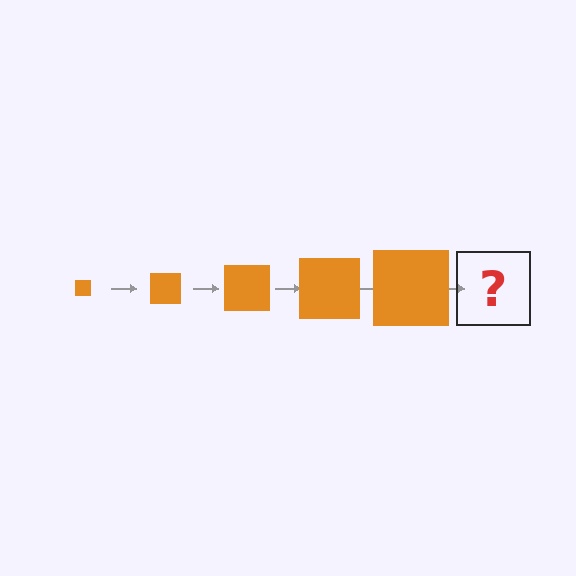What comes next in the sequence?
The next element should be an orange square, larger than the previous one.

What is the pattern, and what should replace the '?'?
The pattern is that the square gets progressively larger each step. The '?' should be an orange square, larger than the previous one.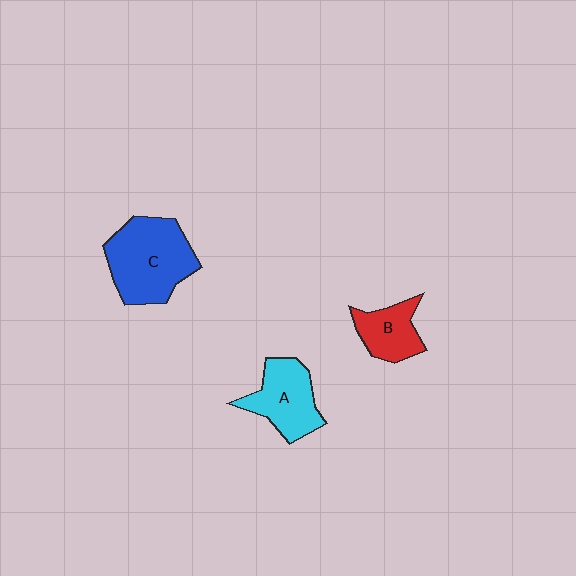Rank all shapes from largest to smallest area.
From largest to smallest: C (blue), A (cyan), B (red).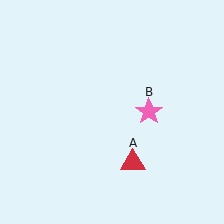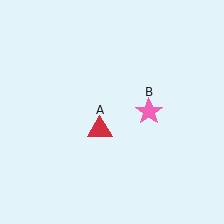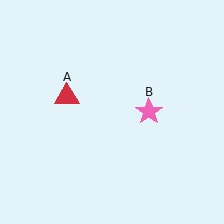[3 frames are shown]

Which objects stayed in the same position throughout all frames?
Pink star (object B) remained stationary.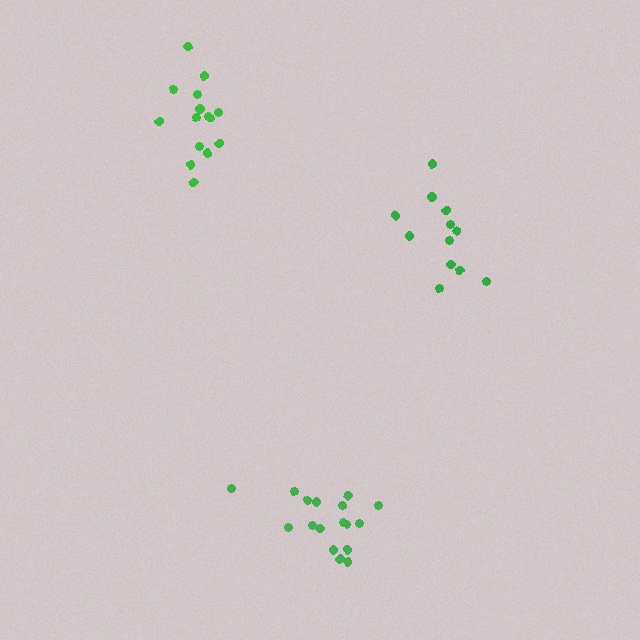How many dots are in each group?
Group 1: 12 dots, Group 2: 15 dots, Group 3: 17 dots (44 total).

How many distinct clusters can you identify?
There are 3 distinct clusters.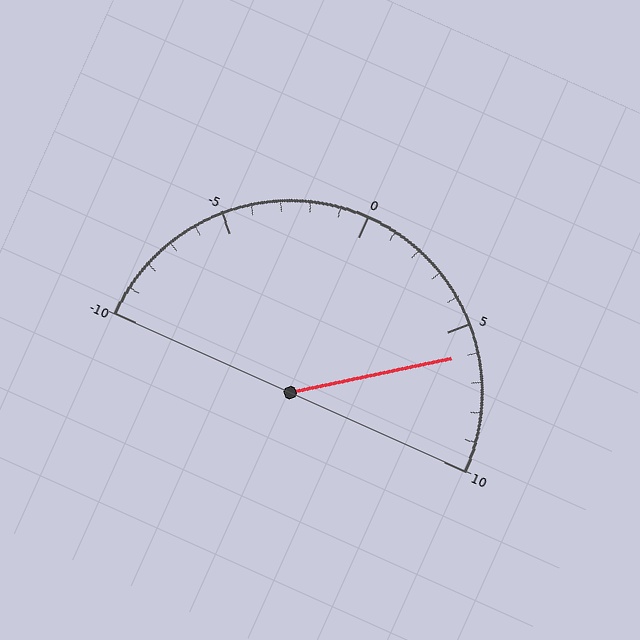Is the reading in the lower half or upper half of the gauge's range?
The reading is in the upper half of the range (-10 to 10).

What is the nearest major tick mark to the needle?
The nearest major tick mark is 5.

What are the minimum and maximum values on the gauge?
The gauge ranges from -10 to 10.